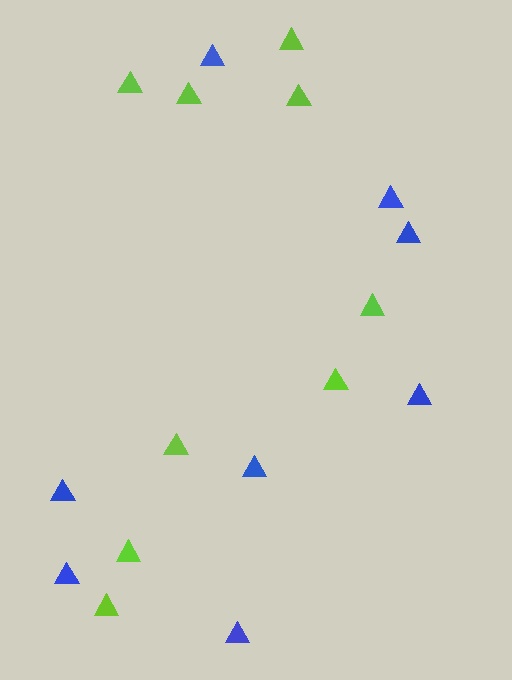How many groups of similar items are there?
There are 2 groups: one group of lime triangles (9) and one group of blue triangles (8).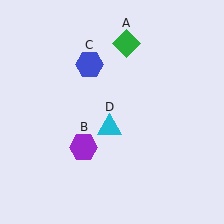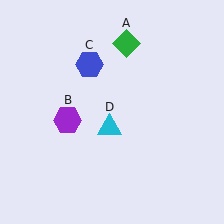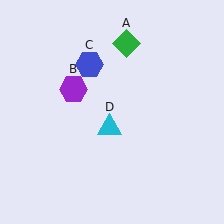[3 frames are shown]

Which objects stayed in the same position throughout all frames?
Green diamond (object A) and blue hexagon (object C) and cyan triangle (object D) remained stationary.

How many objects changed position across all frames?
1 object changed position: purple hexagon (object B).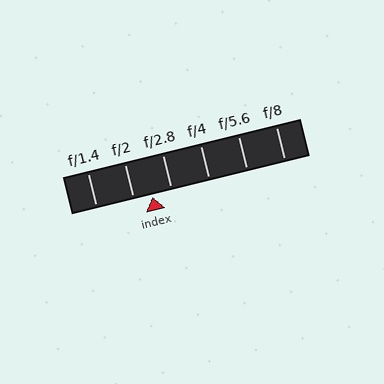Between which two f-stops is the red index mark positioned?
The index mark is between f/2 and f/2.8.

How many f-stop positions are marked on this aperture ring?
There are 6 f-stop positions marked.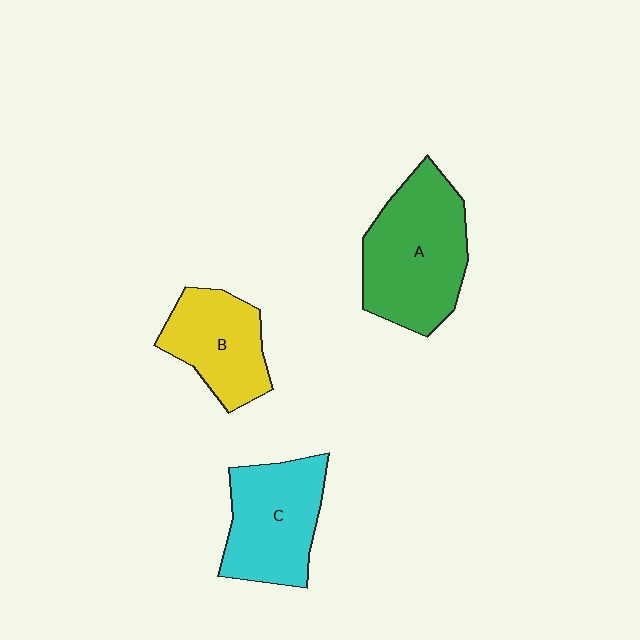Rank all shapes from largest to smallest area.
From largest to smallest: A (green), C (cyan), B (yellow).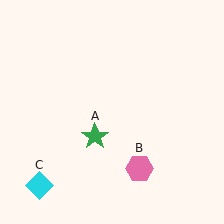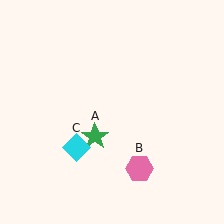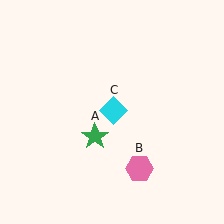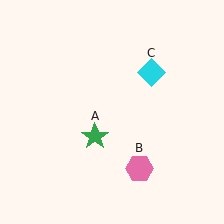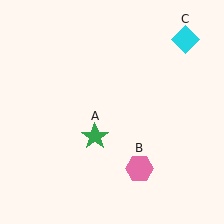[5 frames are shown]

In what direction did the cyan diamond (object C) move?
The cyan diamond (object C) moved up and to the right.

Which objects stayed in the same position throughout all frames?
Green star (object A) and pink hexagon (object B) remained stationary.